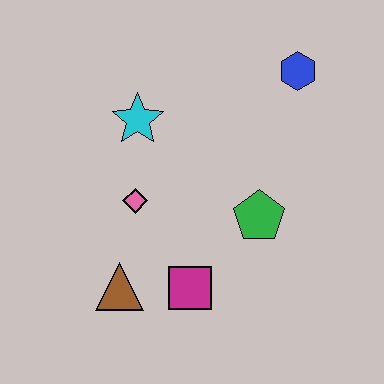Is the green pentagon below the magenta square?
No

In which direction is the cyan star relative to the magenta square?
The cyan star is above the magenta square.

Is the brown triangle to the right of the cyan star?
No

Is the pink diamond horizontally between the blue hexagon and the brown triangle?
Yes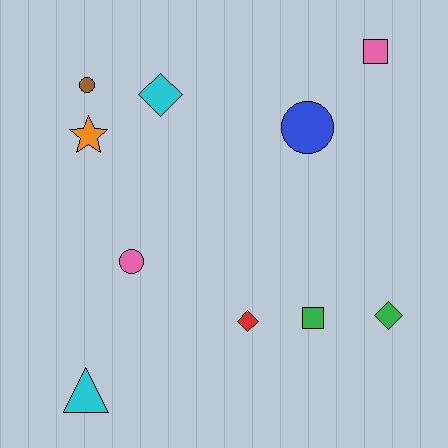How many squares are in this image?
There are 2 squares.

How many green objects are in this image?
There are 2 green objects.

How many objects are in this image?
There are 10 objects.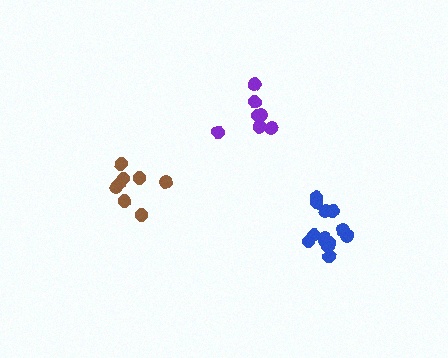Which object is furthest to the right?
The blue cluster is rightmost.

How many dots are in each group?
Group 1: 8 dots, Group 2: 13 dots, Group 3: 7 dots (28 total).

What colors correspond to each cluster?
The clusters are colored: brown, blue, purple.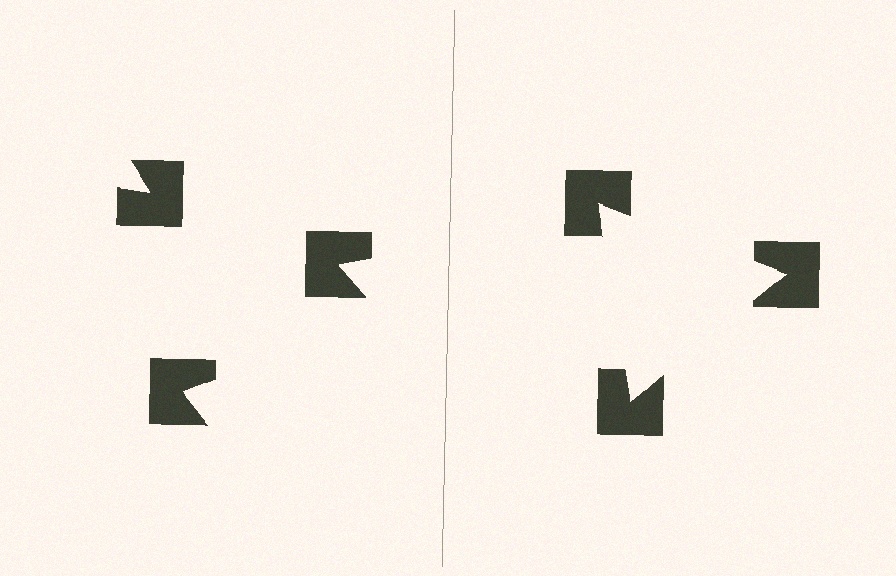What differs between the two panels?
The notched squares are positioned identically on both sides; only the wedge orientations differ. On the right they align to a triangle; on the left they are misaligned.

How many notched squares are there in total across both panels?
6 — 3 on each side.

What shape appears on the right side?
An illusory triangle.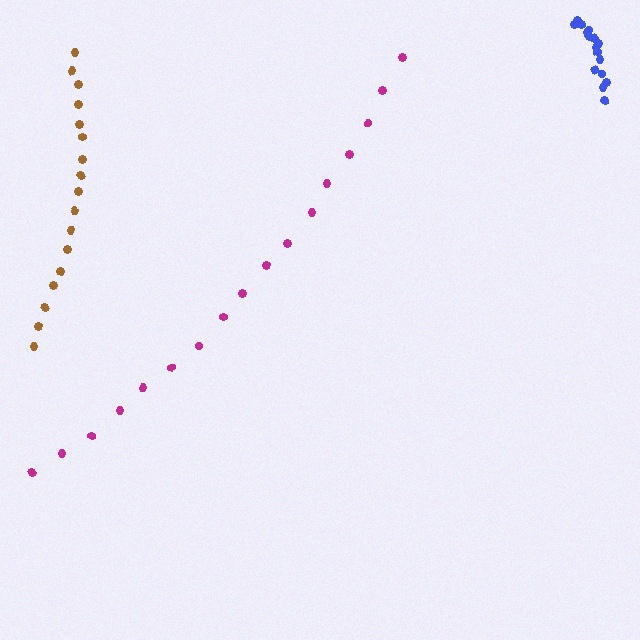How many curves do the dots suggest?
There are 3 distinct paths.